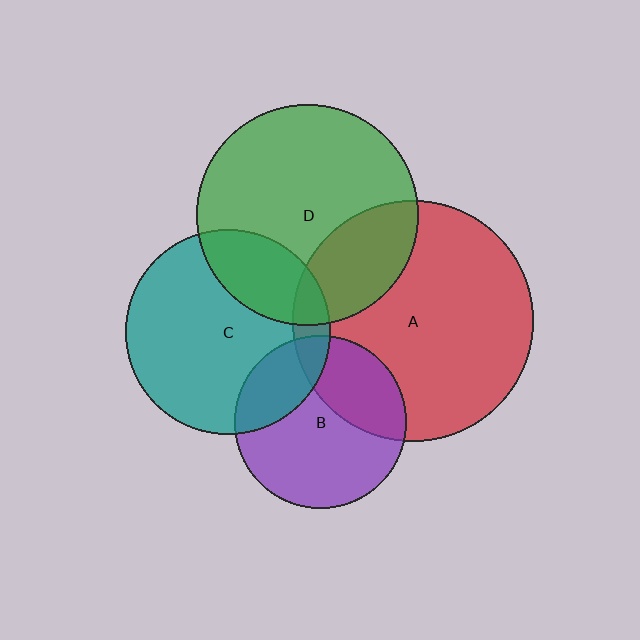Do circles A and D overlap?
Yes.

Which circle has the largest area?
Circle A (red).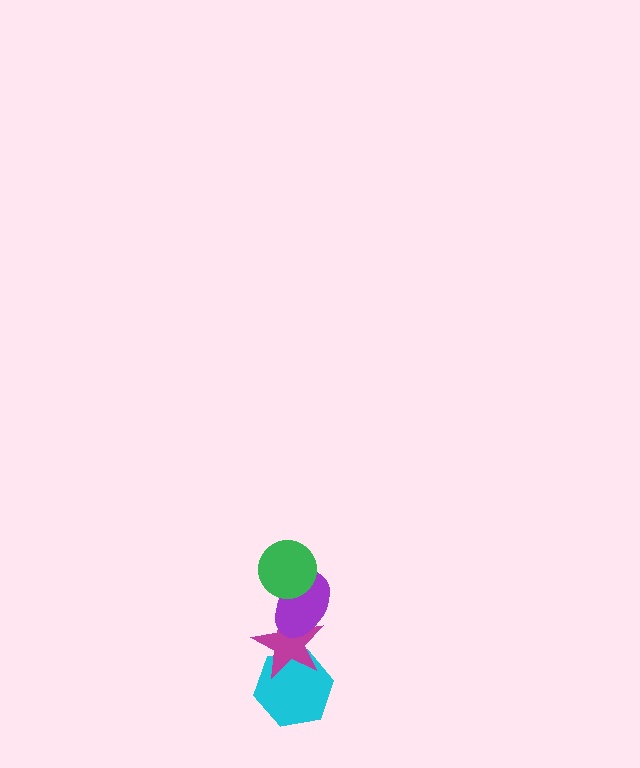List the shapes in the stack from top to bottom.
From top to bottom: the green circle, the purple ellipse, the magenta star, the cyan hexagon.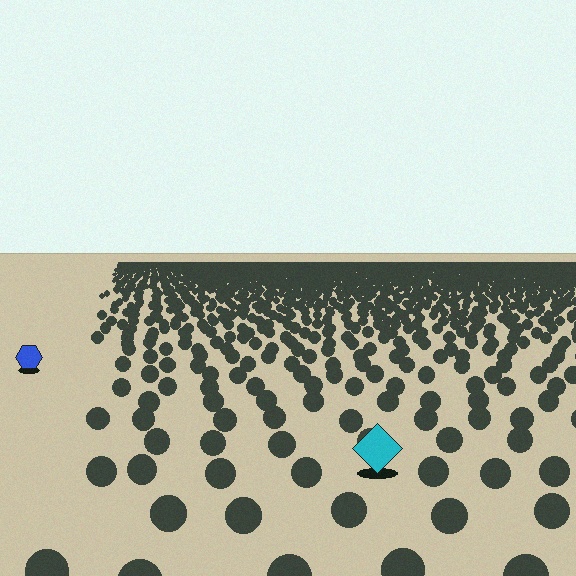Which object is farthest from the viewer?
The blue hexagon is farthest from the viewer. It appears smaller and the ground texture around it is denser.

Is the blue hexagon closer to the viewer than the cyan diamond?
No. The cyan diamond is closer — you can tell from the texture gradient: the ground texture is coarser near it.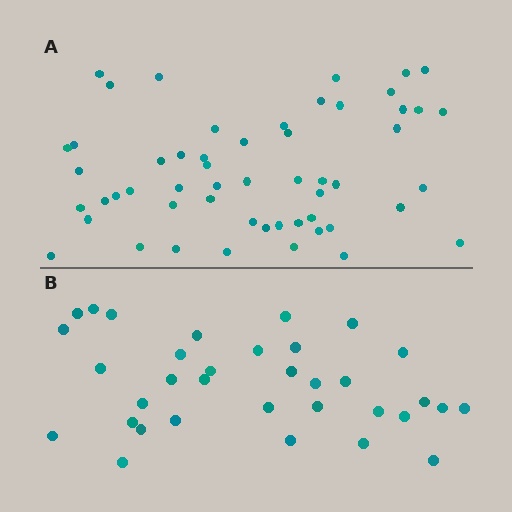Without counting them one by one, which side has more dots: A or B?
Region A (the top region) has more dots.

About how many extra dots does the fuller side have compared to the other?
Region A has approximately 20 more dots than region B.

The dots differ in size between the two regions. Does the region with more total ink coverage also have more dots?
No. Region B has more total ink coverage because its dots are larger, but region A actually contains more individual dots. Total area can be misleading — the number of items is what matters here.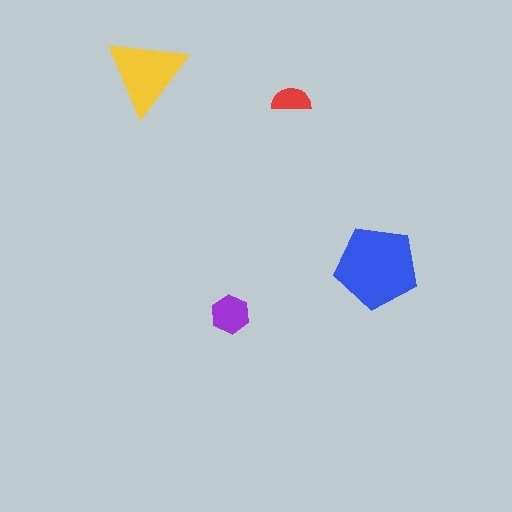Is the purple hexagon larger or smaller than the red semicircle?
Larger.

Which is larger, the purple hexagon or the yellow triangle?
The yellow triangle.